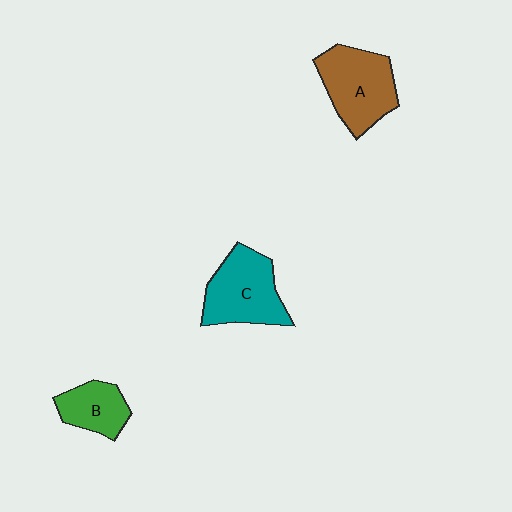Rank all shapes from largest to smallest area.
From largest to smallest: A (brown), C (teal), B (green).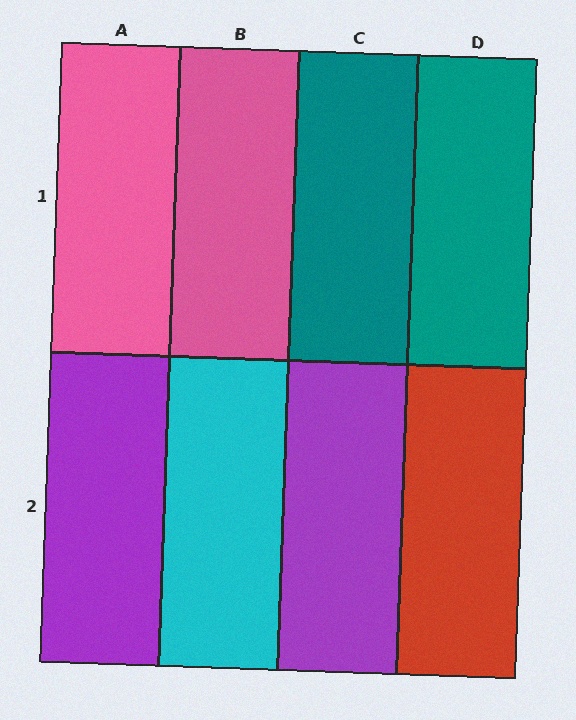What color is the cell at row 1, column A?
Pink.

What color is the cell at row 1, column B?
Pink.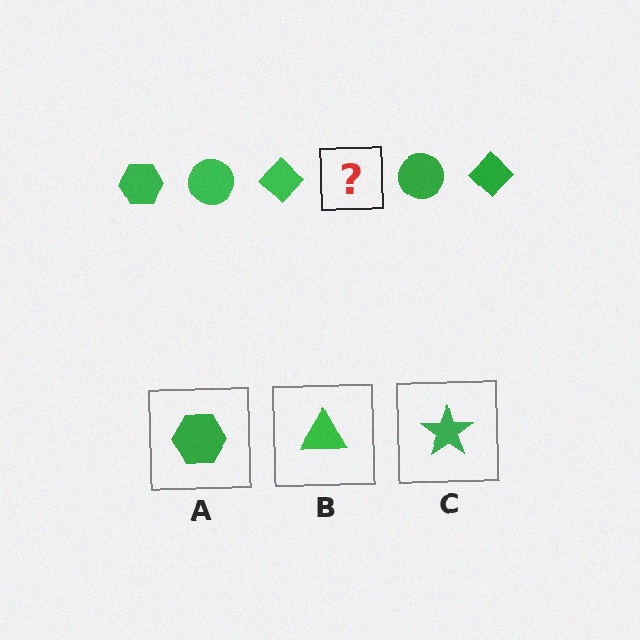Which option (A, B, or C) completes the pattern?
A.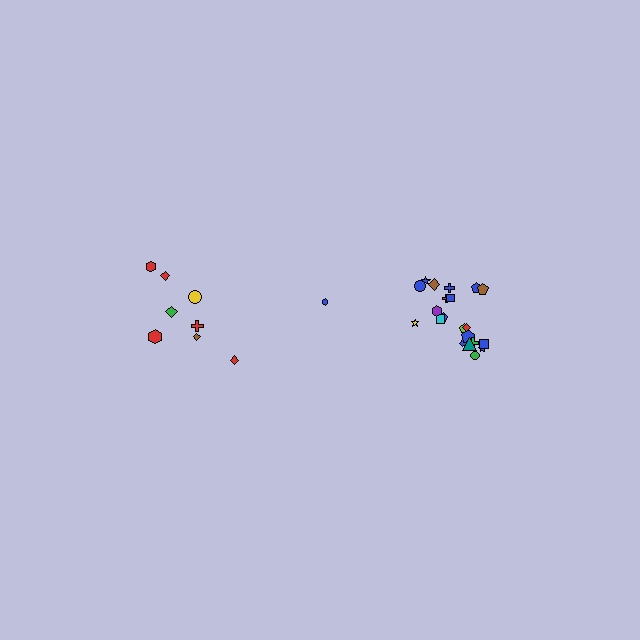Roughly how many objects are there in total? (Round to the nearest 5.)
Roughly 30 objects in total.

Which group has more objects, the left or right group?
The right group.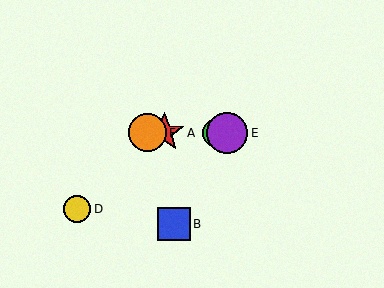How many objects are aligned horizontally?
4 objects (A, C, E, F) are aligned horizontally.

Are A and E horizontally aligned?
Yes, both are at y≈133.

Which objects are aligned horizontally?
Objects A, C, E, F are aligned horizontally.